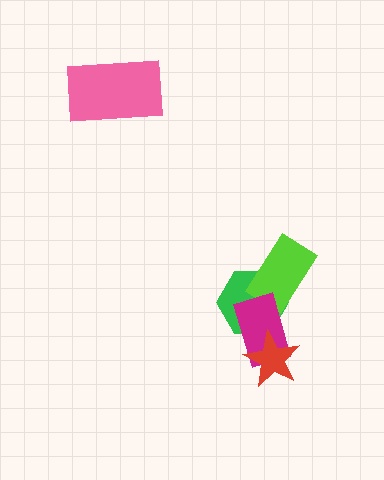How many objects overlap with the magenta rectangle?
3 objects overlap with the magenta rectangle.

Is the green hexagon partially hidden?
Yes, it is partially covered by another shape.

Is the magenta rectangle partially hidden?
Yes, it is partially covered by another shape.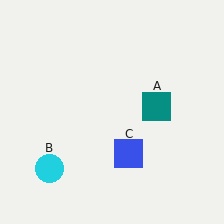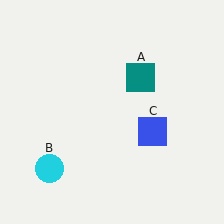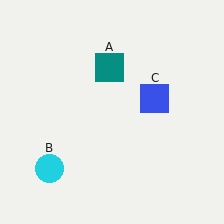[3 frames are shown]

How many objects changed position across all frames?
2 objects changed position: teal square (object A), blue square (object C).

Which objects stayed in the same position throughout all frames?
Cyan circle (object B) remained stationary.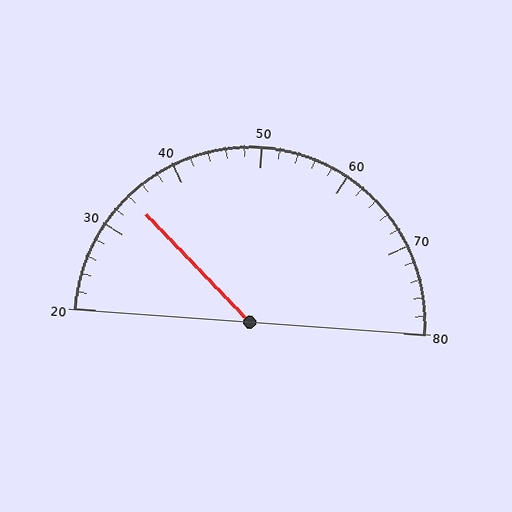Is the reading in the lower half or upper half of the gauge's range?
The reading is in the lower half of the range (20 to 80).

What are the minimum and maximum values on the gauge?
The gauge ranges from 20 to 80.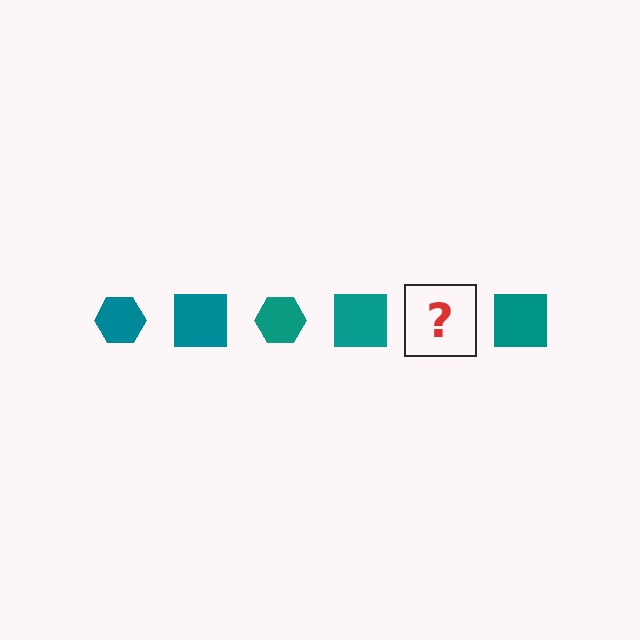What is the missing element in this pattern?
The missing element is a teal hexagon.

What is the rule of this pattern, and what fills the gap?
The rule is that the pattern cycles through hexagon, square shapes in teal. The gap should be filled with a teal hexagon.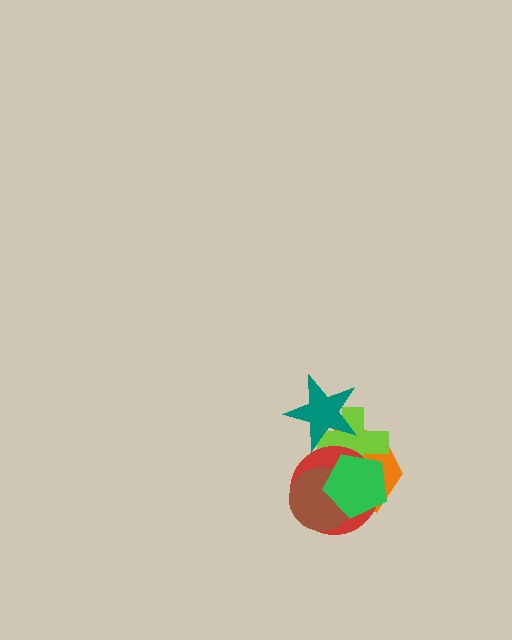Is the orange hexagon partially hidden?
Yes, it is partially covered by another shape.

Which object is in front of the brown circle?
The green pentagon is in front of the brown circle.